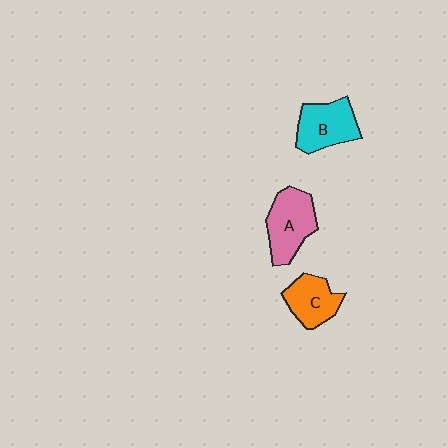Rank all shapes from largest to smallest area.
From largest to smallest: A (pink), B (cyan), C (orange).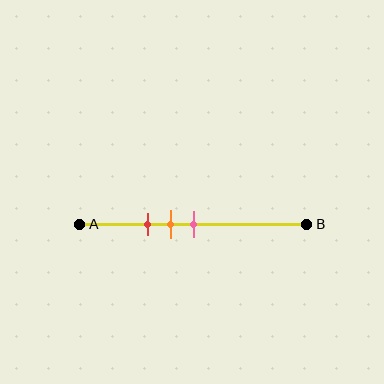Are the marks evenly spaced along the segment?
Yes, the marks are approximately evenly spaced.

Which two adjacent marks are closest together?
The orange and pink marks are the closest adjacent pair.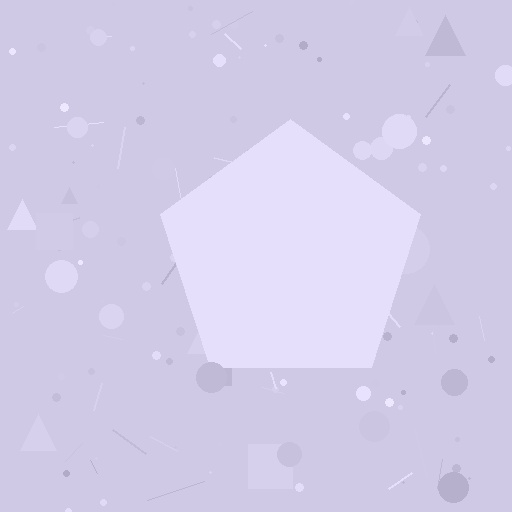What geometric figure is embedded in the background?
A pentagon is embedded in the background.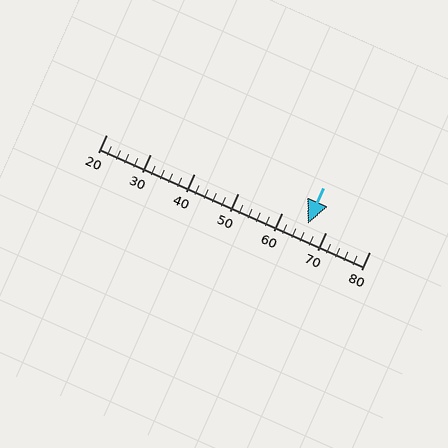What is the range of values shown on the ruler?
The ruler shows values from 20 to 80.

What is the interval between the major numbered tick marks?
The major tick marks are spaced 10 units apart.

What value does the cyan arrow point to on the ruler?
The cyan arrow points to approximately 66.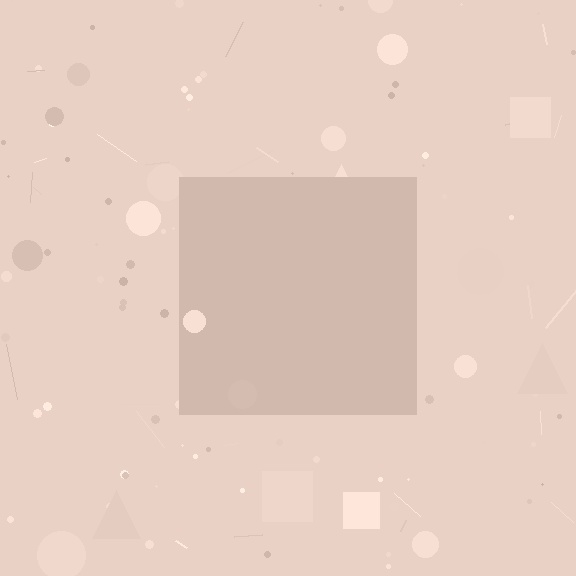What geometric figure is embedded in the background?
A square is embedded in the background.